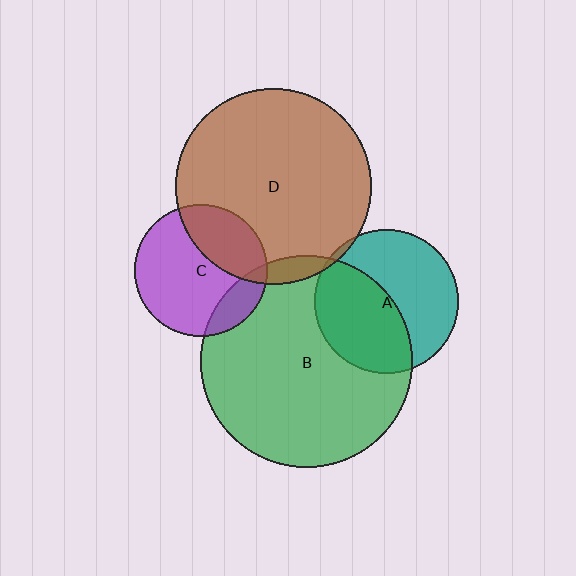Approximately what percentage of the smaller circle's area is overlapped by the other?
Approximately 50%.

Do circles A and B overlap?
Yes.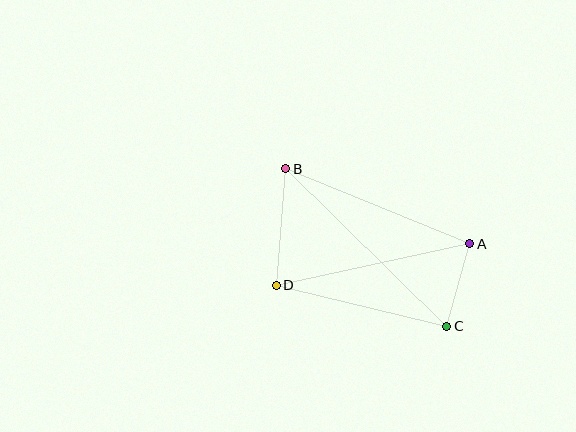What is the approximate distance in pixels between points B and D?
The distance between B and D is approximately 117 pixels.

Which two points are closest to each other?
Points A and C are closest to each other.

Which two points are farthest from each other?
Points B and C are farthest from each other.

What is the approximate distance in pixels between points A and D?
The distance between A and D is approximately 198 pixels.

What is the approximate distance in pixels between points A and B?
The distance between A and B is approximately 199 pixels.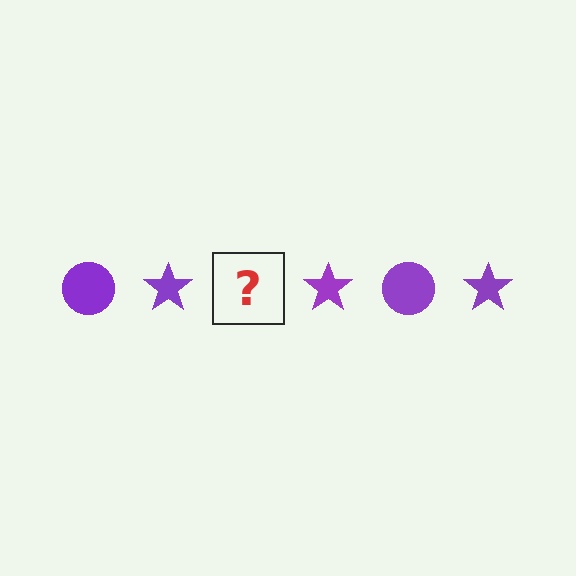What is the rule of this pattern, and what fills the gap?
The rule is that the pattern cycles through circle, star shapes in purple. The gap should be filled with a purple circle.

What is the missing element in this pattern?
The missing element is a purple circle.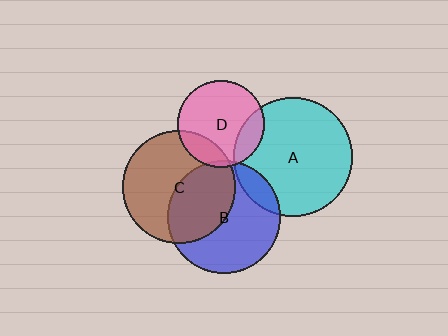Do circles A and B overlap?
Yes.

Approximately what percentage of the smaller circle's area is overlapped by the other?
Approximately 10%.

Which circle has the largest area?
Circle A (cyan).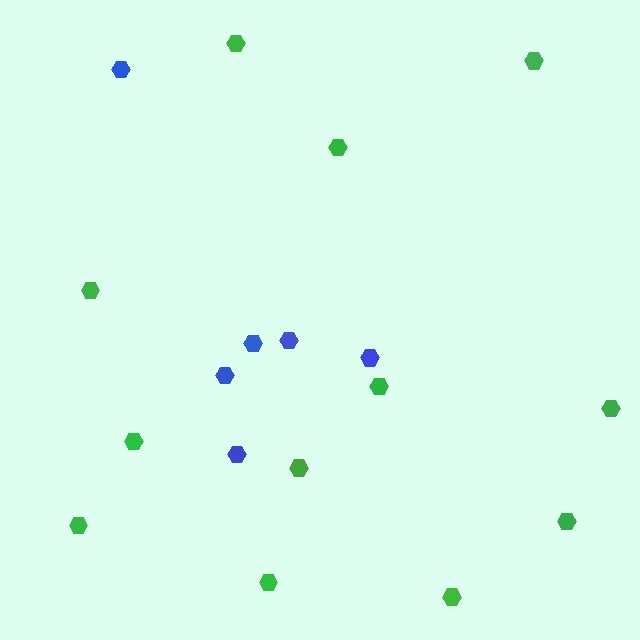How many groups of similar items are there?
There are 2 groups: one group of blue hexagons (6) and one group of green hexagons (12).